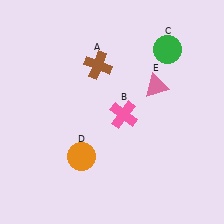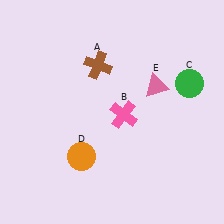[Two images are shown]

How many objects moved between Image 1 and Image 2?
1 object moved between the two images.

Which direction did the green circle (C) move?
The green circle (C) moved down.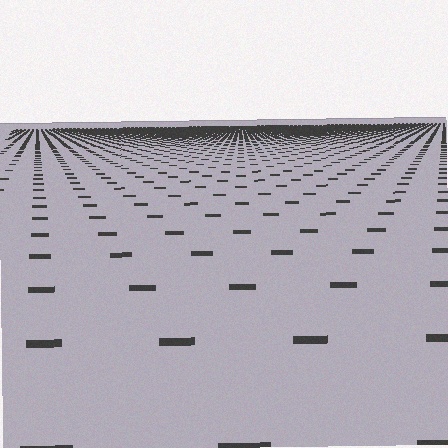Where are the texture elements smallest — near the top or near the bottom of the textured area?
Near the top.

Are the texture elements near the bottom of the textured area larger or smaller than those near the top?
Larger. Near the bottom, elements are closer to the viewer and appear at a bigger on-screen size.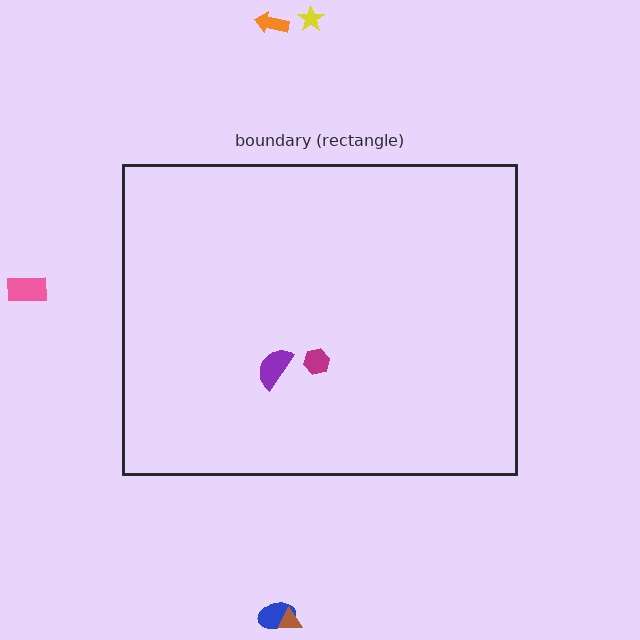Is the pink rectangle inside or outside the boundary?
Outside.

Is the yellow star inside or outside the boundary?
Outside.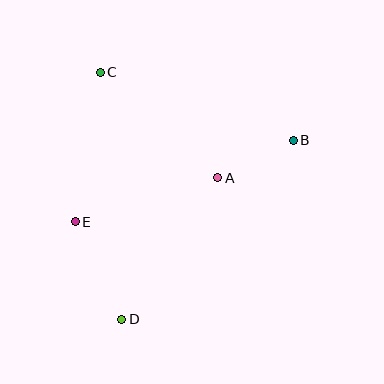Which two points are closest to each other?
Points A and B are closest to each other.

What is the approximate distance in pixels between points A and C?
The distance between A and C is approximately 158 pixels.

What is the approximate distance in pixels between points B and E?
The distance between B and E is approximately 232 pixels.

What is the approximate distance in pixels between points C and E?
The distance between C and E is approximately 152 pixels.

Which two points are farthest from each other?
Points C and D are farthest from each other.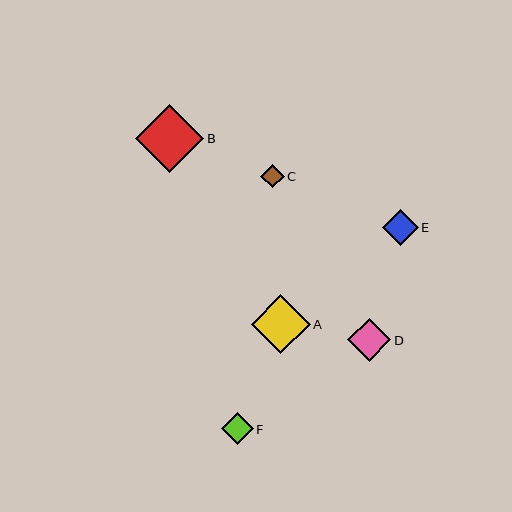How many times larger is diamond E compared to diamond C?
Diamond E is approximately 1.5 times the size of diamond C.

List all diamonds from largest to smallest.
From largest to smallest: B, A, D, E, F, C.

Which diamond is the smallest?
Diamond C is the smallest with a size of approximately 24 pixels.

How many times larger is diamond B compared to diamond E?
Diamond B is approximately 1.9 times the size of diamond E.